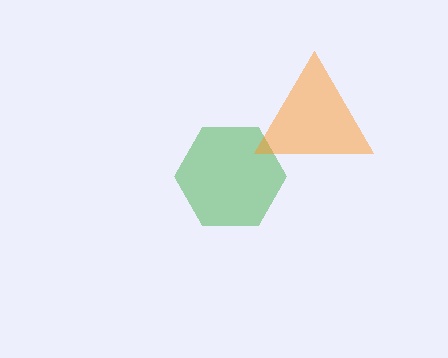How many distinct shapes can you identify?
There are 2 distinct shapes: a green hexagon, an orange triangle.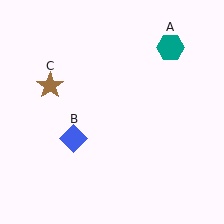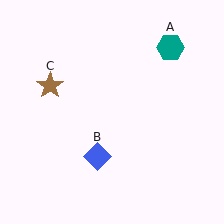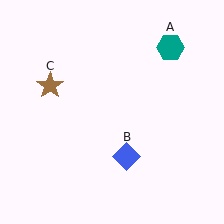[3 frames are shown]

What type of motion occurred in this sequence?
The blue diamond (object B) rotated counterclockwise around the center of the scene.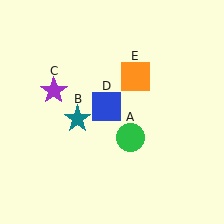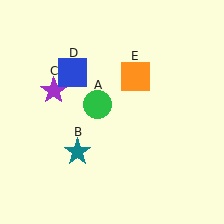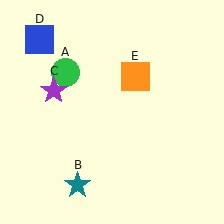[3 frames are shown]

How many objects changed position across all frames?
3 objects changed position: green circle (object A), teal star (object B), blue square (object D).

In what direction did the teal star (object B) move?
The teal star (object B) moved down.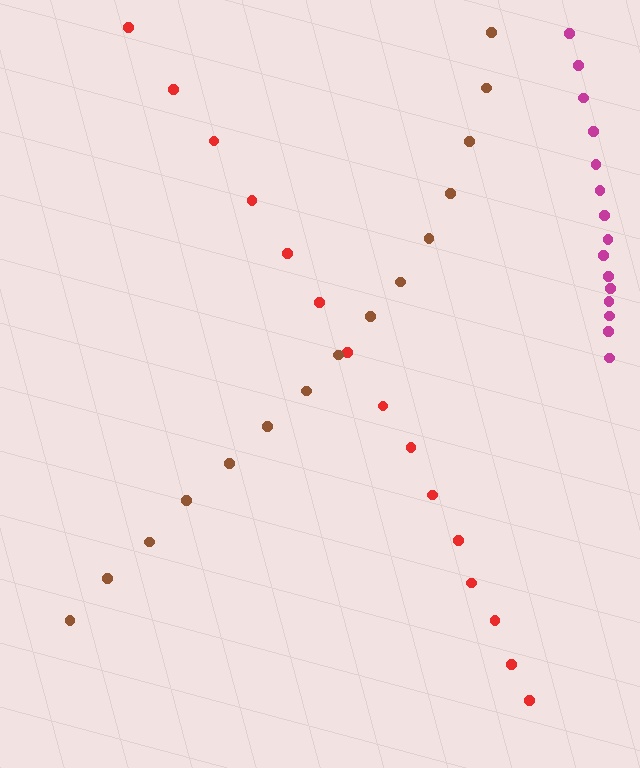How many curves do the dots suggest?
There are 3 distinct paths.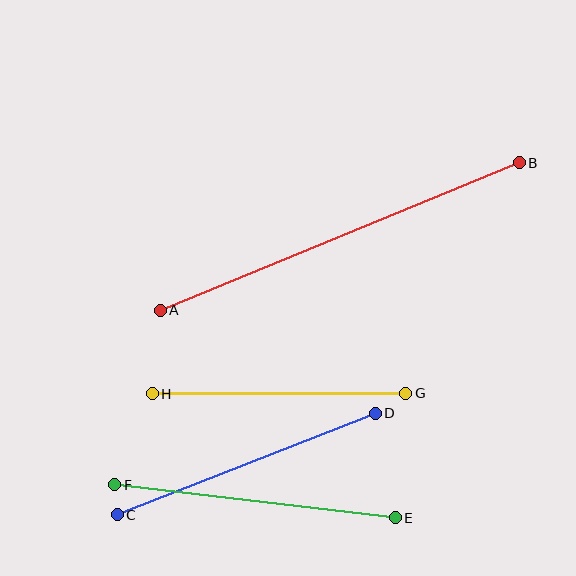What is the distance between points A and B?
The distance is approximately 388 pixels.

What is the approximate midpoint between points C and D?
The midpoint is at approximately (246, 464) pixels.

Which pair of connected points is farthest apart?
Points A and B are farthest apart.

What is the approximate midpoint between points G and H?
The midpoint is at approximately (279, 393) pixels.